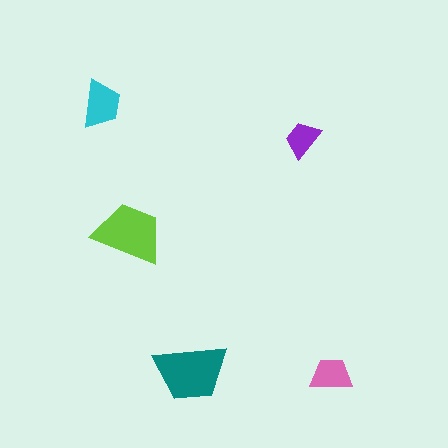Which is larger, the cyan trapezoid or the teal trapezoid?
The teal one.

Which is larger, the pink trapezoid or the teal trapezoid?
The teal one.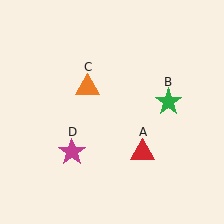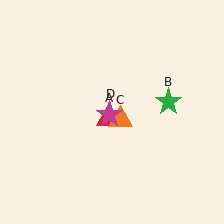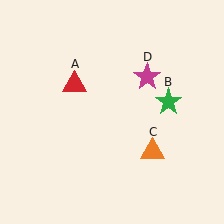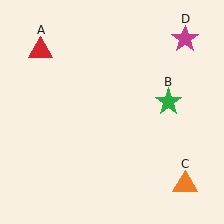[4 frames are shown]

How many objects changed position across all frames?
3 objects changed position: red triangle (object A), orange triangle (object C), magenta star (object D).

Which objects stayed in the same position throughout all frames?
Green star (object B) remained stationary.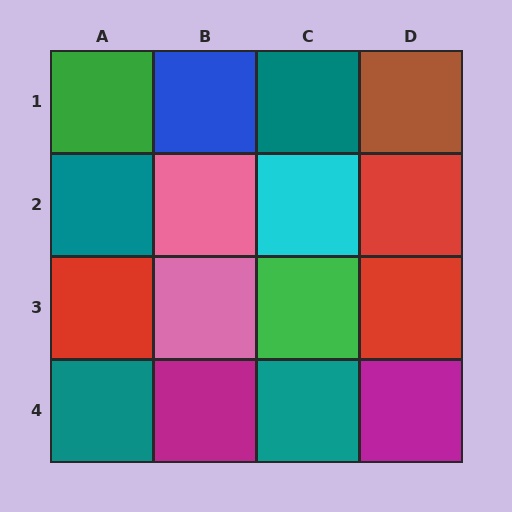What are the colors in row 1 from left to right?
Green, blue, teal, brown.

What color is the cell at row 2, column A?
Teal.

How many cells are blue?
1 cell is blue.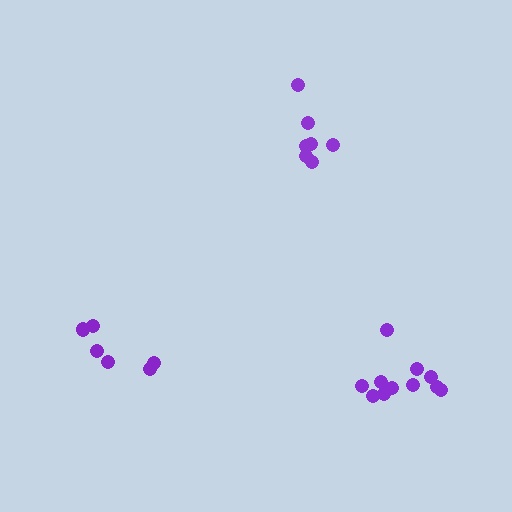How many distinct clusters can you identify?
There are 3 distinct clusters.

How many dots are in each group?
Group 1: 11 dots, Group 2: 7 dots, Group 3: 6 dots (24 total).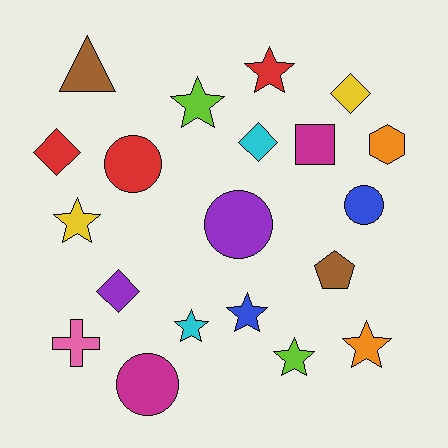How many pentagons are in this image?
There is 1 pentagon.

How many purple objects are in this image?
There are 2 purple objects.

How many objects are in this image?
There are 20 objects.